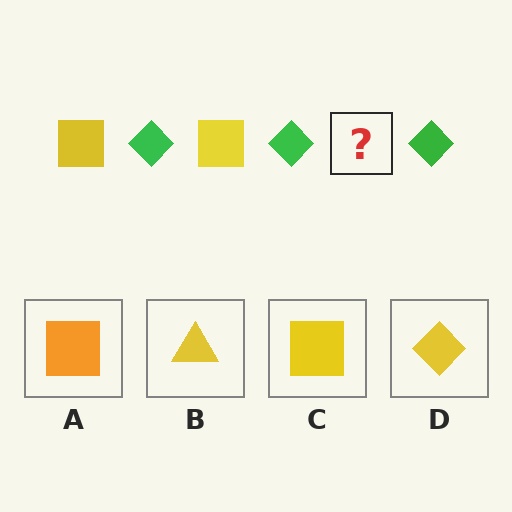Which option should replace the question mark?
Option C.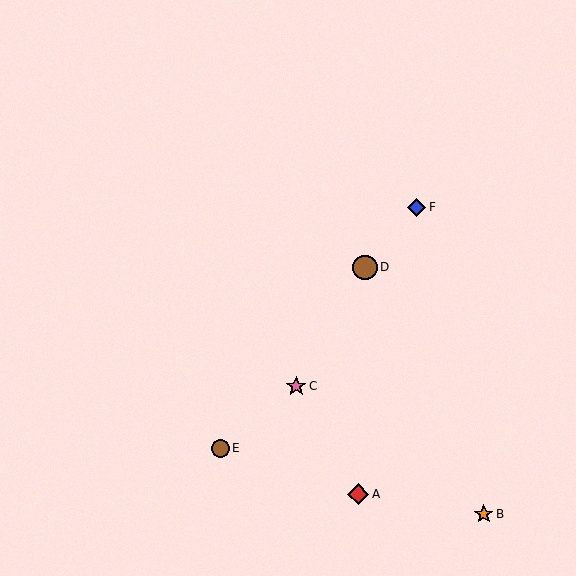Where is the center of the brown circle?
The center of the brown circle is at (220, 448).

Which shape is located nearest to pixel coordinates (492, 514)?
The orange star (labeled B) at (484, 514) is nearest to that location.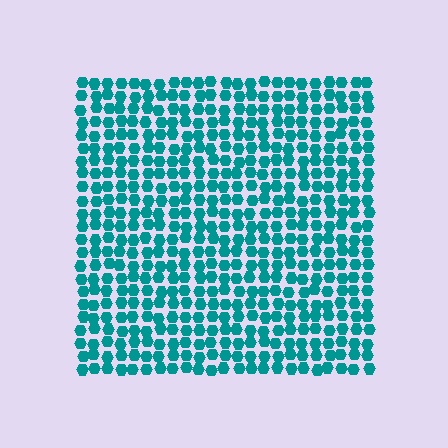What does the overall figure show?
The overall figure shows a square.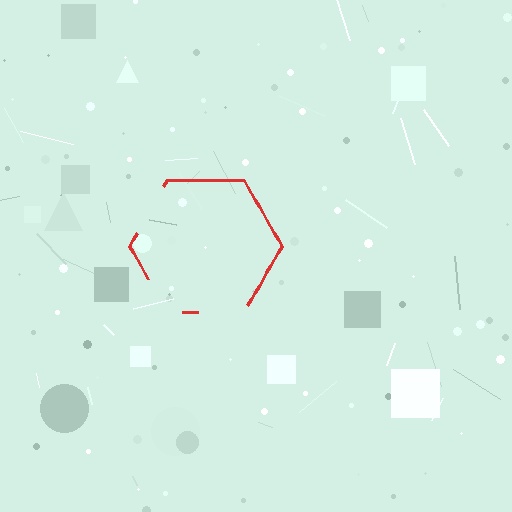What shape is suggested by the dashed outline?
The dashed outline suggests a hexagon.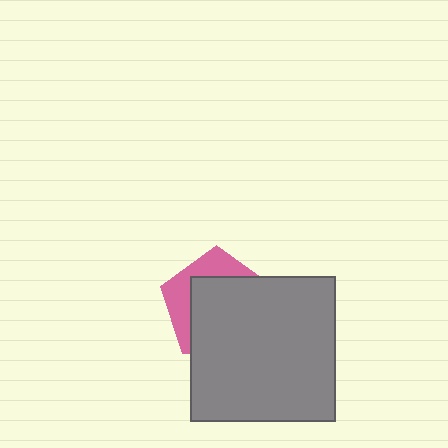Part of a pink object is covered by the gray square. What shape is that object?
It is a pentagon.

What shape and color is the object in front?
The object in front is a gray square.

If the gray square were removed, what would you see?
You would see the complete pink pentagon.